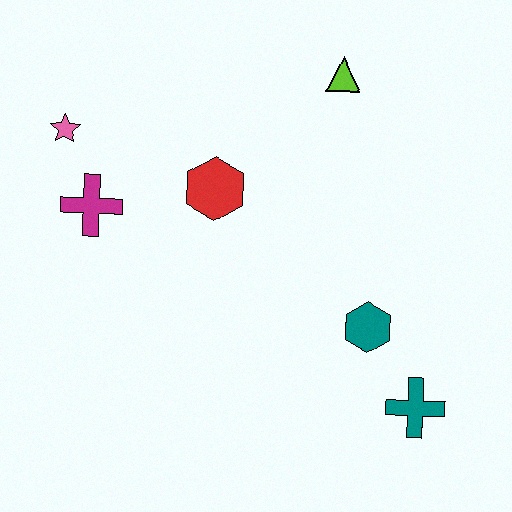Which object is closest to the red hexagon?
The magenta cross is closest to the red hexagon.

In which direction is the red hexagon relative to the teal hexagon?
The red hexagon is to the left of the teal hexagon.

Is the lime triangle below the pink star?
No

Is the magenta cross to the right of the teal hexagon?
No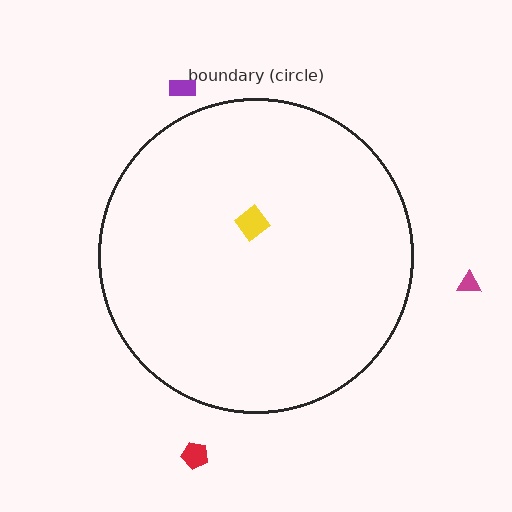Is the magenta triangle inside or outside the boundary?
Outside.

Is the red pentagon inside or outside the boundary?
Outside.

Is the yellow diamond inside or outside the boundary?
Inside.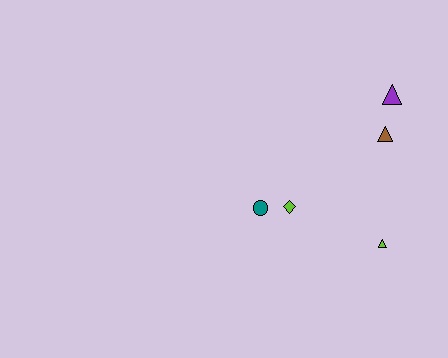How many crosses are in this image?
There are no crosses.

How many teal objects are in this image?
There is 1 teal object.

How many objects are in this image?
There are 5 objects.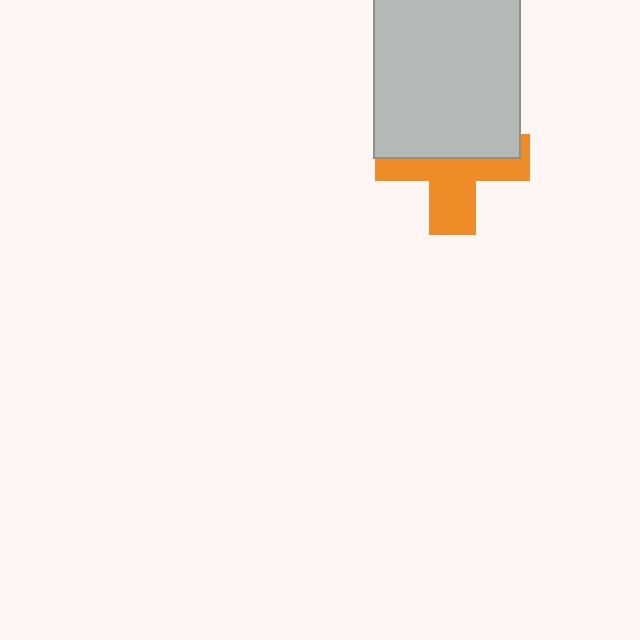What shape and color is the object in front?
The object in front is a light gray rectangle.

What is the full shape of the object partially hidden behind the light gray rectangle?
The partially hidden object is an orange cross.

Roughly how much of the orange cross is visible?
About half of it is visible (roughly 49%).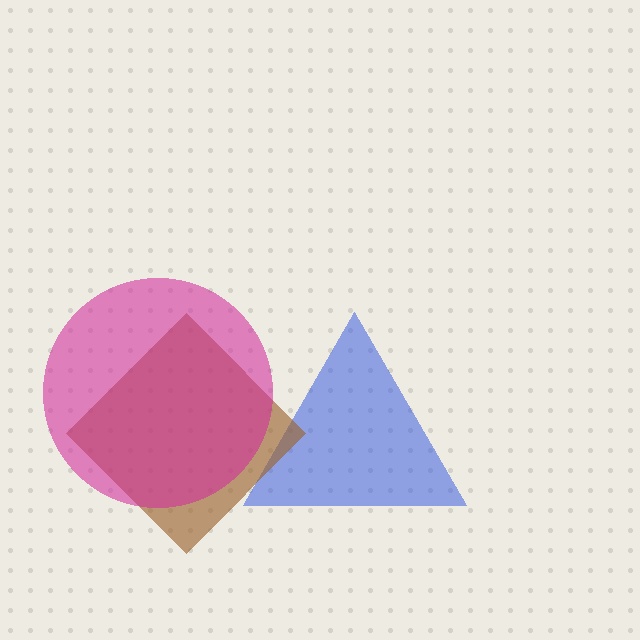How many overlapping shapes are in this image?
There are 3 overlapping shapes in the image.